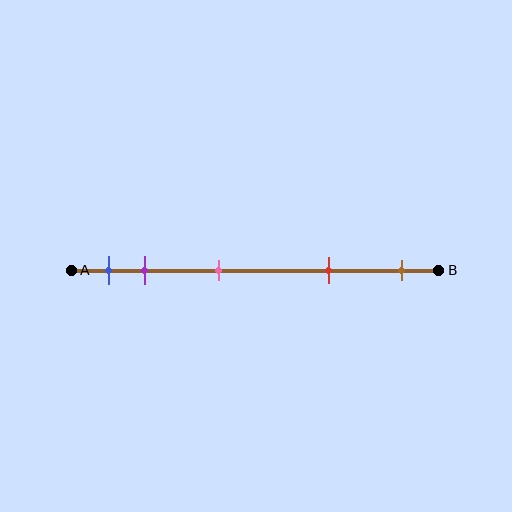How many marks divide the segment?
There are 5 marks dividing the segment.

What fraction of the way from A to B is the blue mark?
The blue mark is approximately 10% (0.1) of the way from A to B.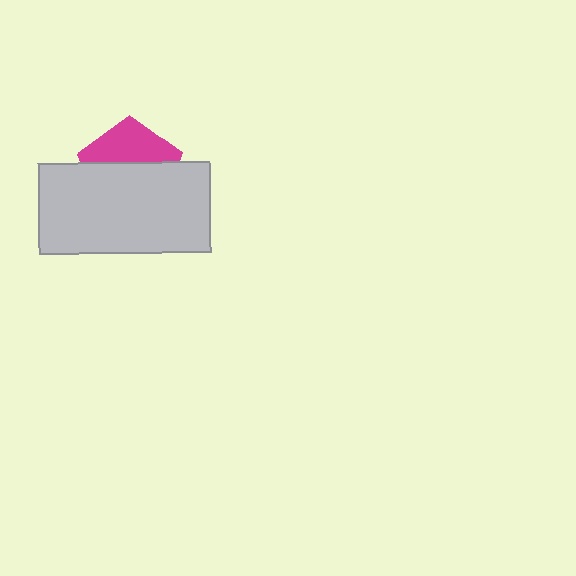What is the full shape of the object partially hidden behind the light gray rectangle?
The partially hidden object is a magenta pentagon.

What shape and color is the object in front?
The object in front is a light gray rectangle.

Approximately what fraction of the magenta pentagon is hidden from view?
Roughly 61% of the magenta pentagon is hidden behind the light gray rectangle.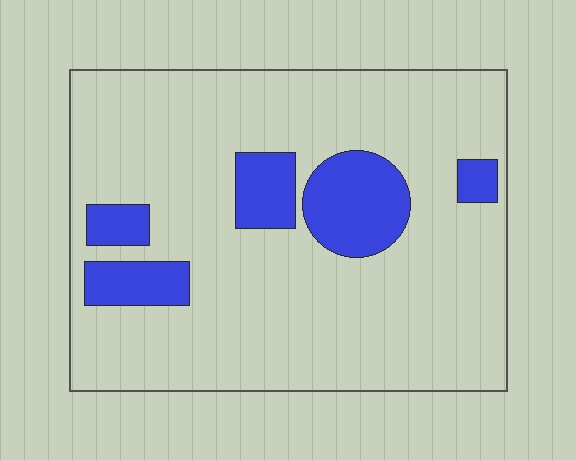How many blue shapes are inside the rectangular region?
5.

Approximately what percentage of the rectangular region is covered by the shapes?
Approximately 15%.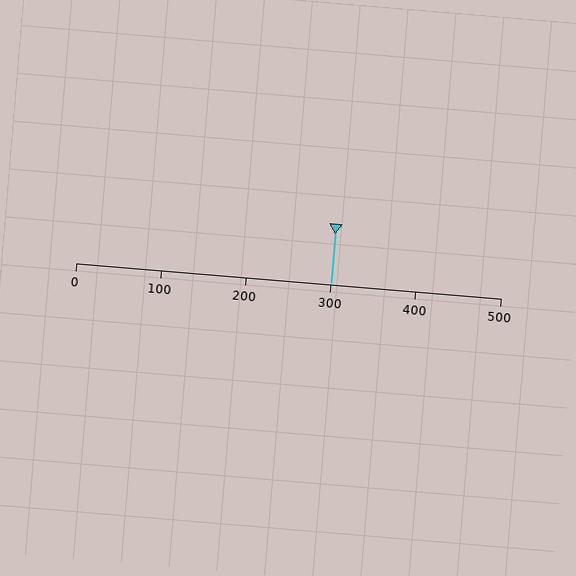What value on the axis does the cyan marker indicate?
The marker indicates approximately 300.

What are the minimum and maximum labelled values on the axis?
The axis runs from 0 to 500.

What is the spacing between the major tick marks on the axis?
The major ticks are spaced 100 apart.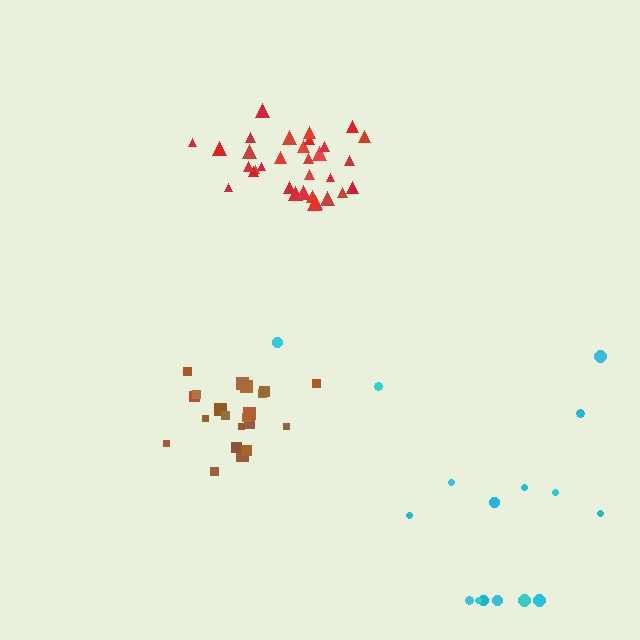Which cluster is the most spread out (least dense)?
Cyan.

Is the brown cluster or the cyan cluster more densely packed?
Brown.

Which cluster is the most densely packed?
Red.